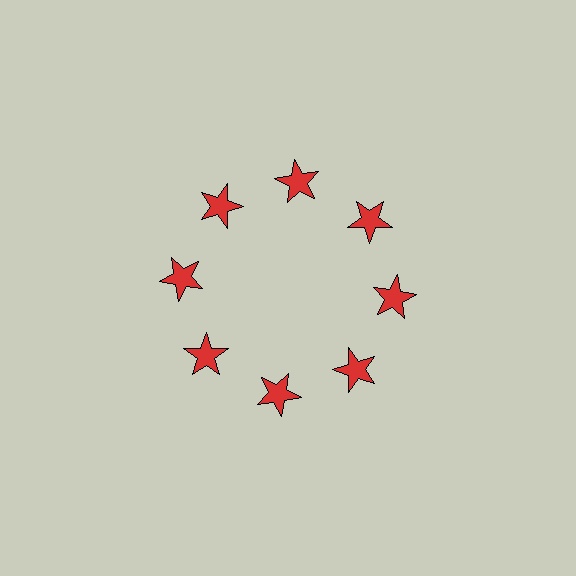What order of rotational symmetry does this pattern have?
This pattern has 8-fold rotational symmetry.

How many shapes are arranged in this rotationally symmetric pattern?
There are 8 shapes, arranged in 8 groups of 1.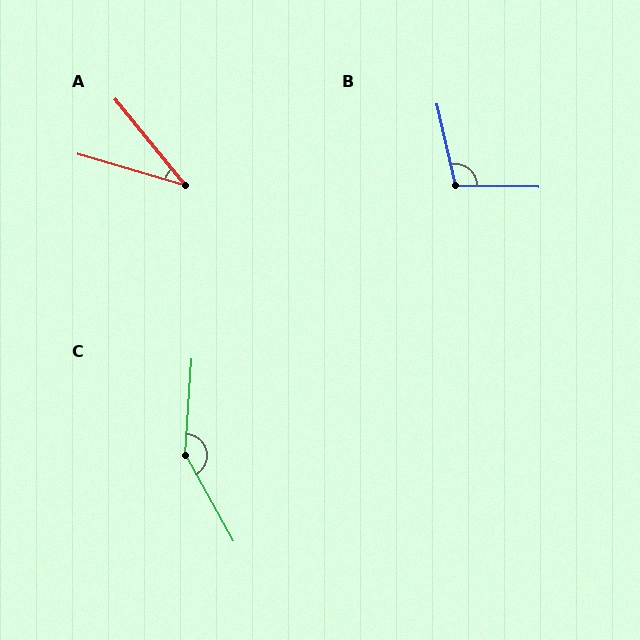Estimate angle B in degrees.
Approximately 104 degrees.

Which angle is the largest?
C, at approximately 147 degrees.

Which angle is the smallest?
A, at approximately 35 degrees.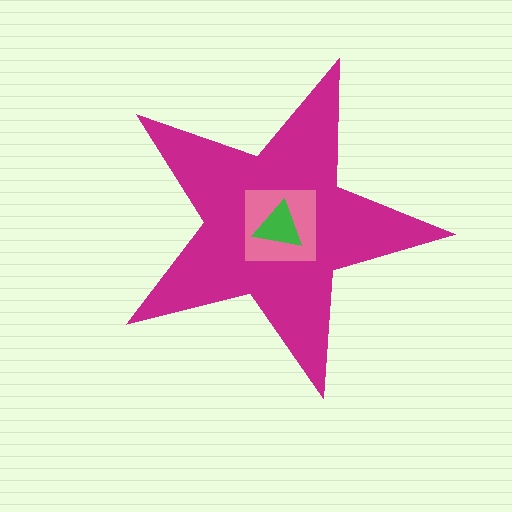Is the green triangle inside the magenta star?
Yes.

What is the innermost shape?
The green triangle.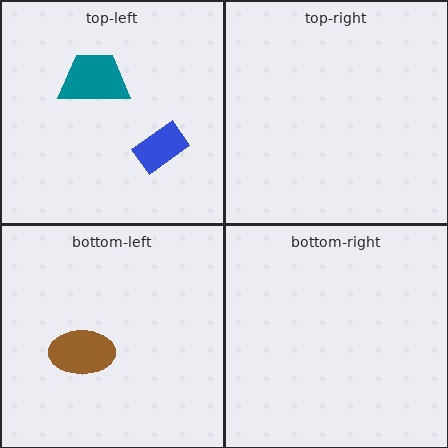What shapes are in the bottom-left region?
The brown ellipse.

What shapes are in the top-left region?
The blue rectangle, the teal trapezoid.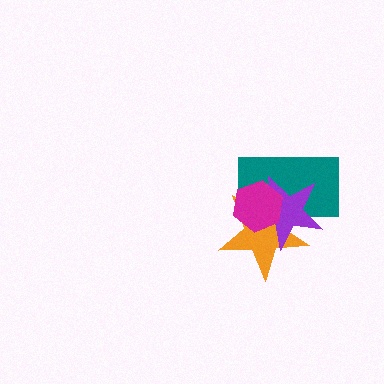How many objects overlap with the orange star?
3 objects overlap with the orange star.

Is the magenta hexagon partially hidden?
No, no other shape covers it.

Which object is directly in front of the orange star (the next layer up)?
The teal rectangle is directly in front of the orange star.